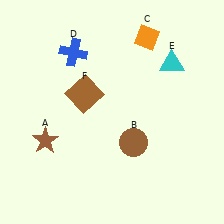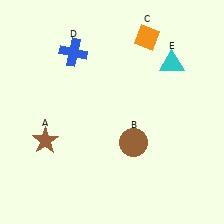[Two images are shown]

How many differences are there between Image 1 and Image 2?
There is 1 difference between the two images.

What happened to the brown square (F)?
The brown square (F) was removed in Image 2. It was in the top-left area of Image 1.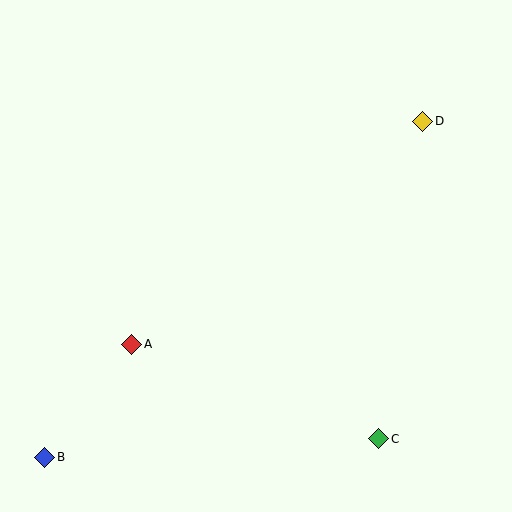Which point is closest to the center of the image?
Point A at (132, 344) is closest to the center.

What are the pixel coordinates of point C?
Point C is at (379, 439).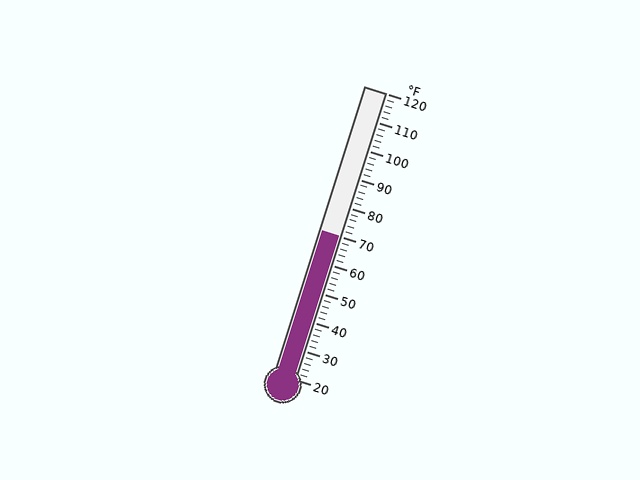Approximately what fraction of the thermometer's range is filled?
The thermometer is filled to approximately 50% of its range.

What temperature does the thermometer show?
The thermometer shows approximately 70°F.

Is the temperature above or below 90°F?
The temperature is below 90°F.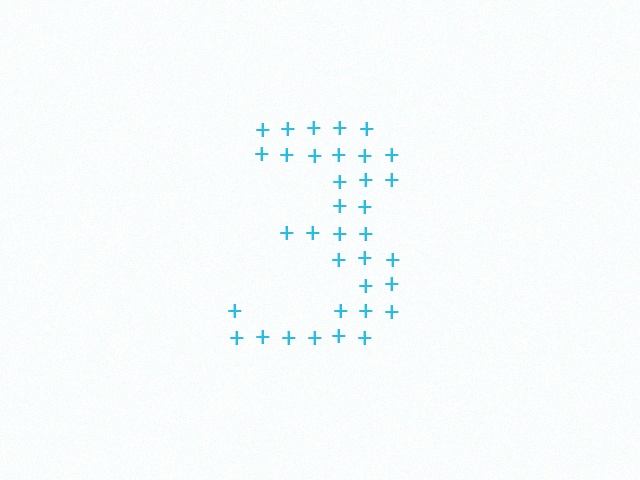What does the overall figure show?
The overall figure shows the digit 3.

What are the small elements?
The small elements are plus signs.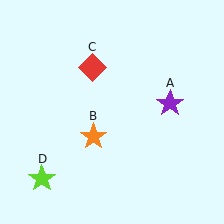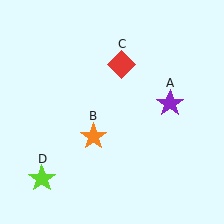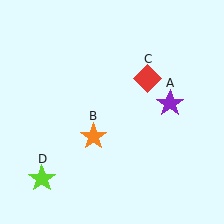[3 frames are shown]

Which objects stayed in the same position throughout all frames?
Purple star (object A) and orange star (object B) and lime star (object D) remained stationary.